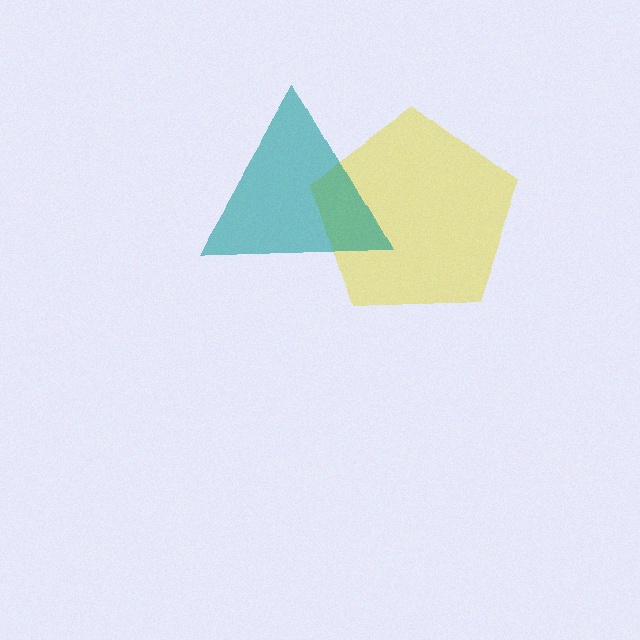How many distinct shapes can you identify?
There are 2 distinct shapes: a yellow pentagon, a teal triangle.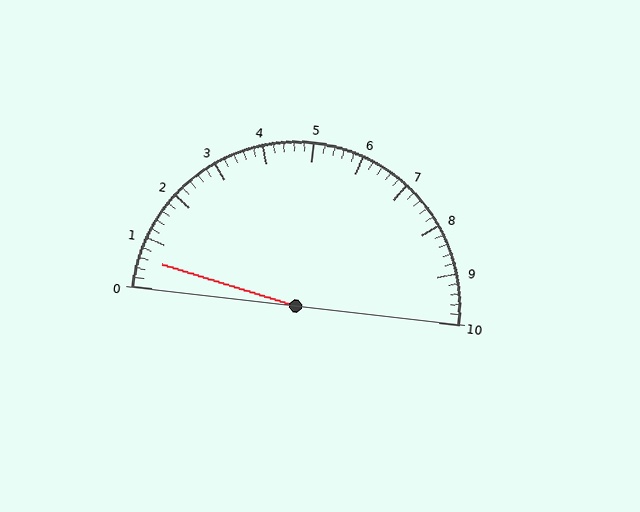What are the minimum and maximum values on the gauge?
The gauge ranges from 0 to 10.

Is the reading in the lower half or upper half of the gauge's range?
The reading is in the lower half of the range (0 to 10).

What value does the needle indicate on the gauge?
The needle indicates approximately 0.6.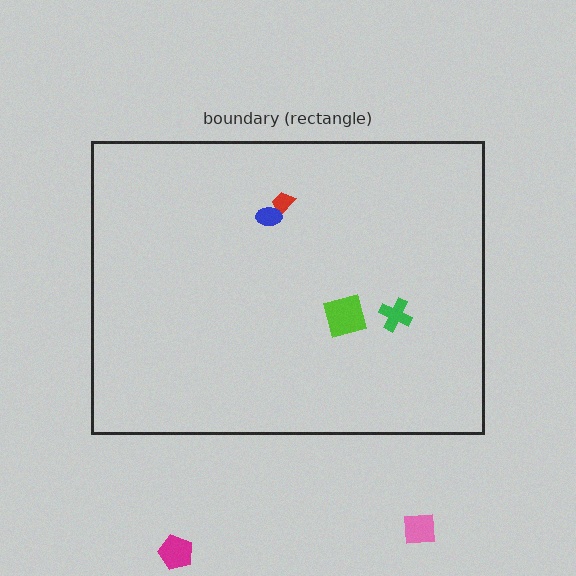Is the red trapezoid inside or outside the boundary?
Inside.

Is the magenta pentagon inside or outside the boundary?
Outside.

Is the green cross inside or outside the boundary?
Inside.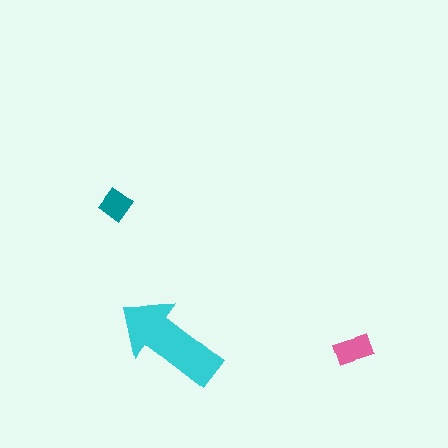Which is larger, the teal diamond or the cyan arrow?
The cyan arrow.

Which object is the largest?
The cyan arrow.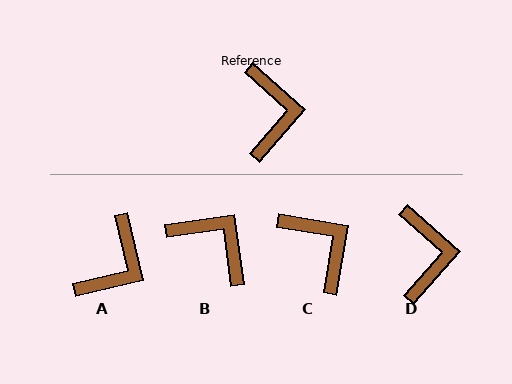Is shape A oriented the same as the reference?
No, it is off by about 35 degrees.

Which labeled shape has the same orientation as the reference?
D.